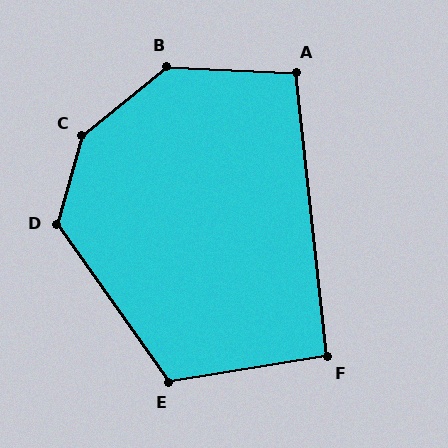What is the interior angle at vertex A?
Approximately 99 degrees (obtuse).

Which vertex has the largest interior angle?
C, at approximately 145 degrees.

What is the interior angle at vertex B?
Approximately 138 degrees (obtuse).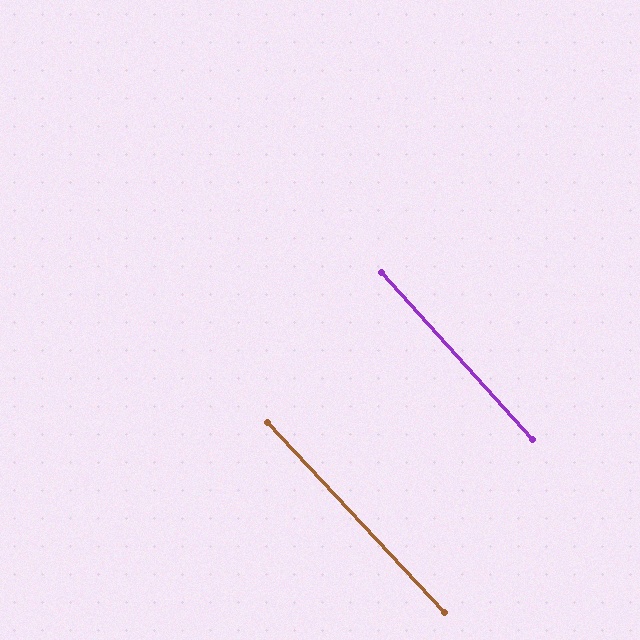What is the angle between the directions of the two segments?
Approximately 1 degree.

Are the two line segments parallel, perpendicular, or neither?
Parallel — their directions differ by only 1.0°.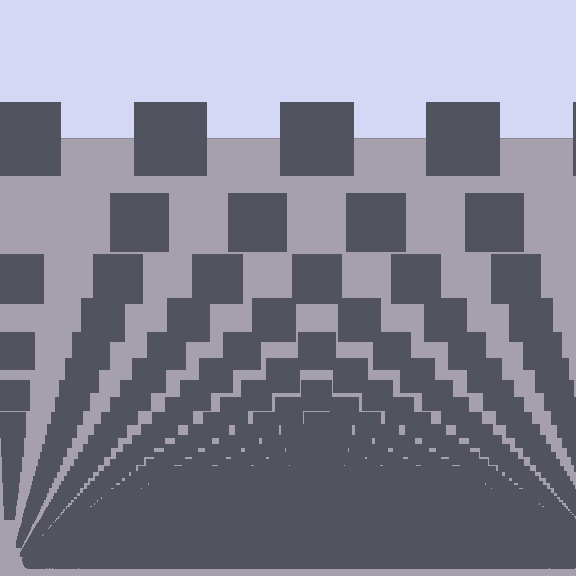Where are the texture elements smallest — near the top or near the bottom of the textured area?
Near the bottom.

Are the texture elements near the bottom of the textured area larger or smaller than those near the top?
Smaller. The gradient is inverted — elements near the bottom are smaller and denser.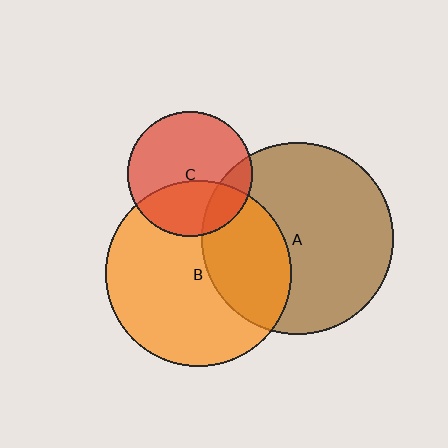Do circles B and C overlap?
Yes.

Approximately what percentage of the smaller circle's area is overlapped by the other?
Approximately 35%.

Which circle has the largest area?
Circle A (brown).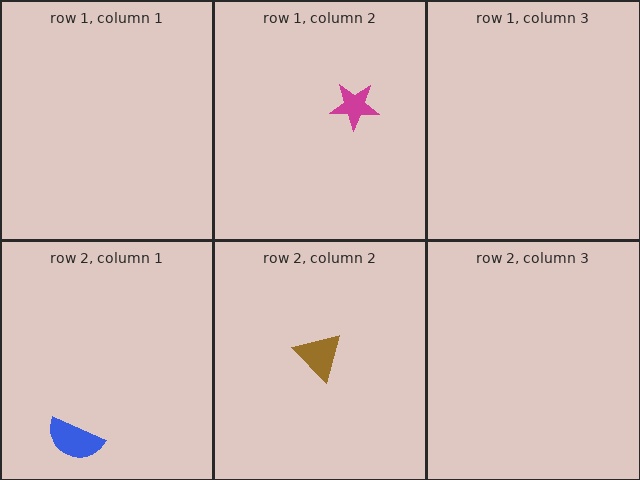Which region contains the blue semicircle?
The row 2, column 1 region.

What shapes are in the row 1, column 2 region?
The magenta star.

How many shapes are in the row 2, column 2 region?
1.